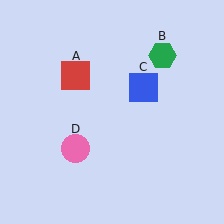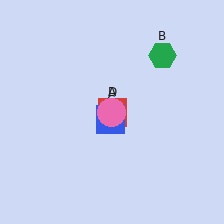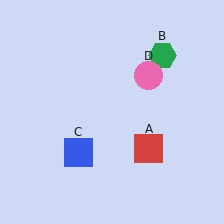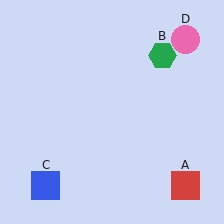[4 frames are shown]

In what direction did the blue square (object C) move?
The blue square (object C) moved down and to the left.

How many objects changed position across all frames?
3 objects changed position: red square (object A), blue square (object C), pink circle (object D).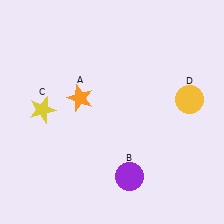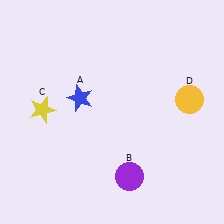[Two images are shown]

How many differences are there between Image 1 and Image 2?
There is 1 difference between the two images.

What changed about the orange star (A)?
In Image 1, A is orange. In Image 2, it changed to blue.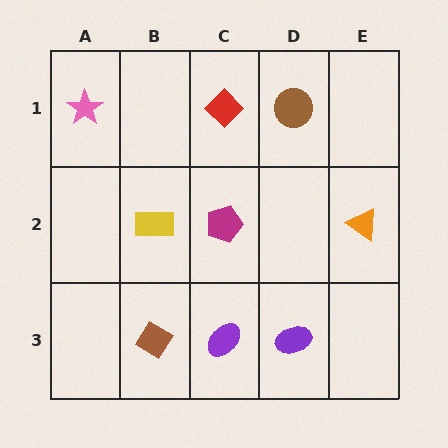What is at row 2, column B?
A yellow rectangle.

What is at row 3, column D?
A purple ellipse.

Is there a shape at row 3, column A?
No, that cell is empty.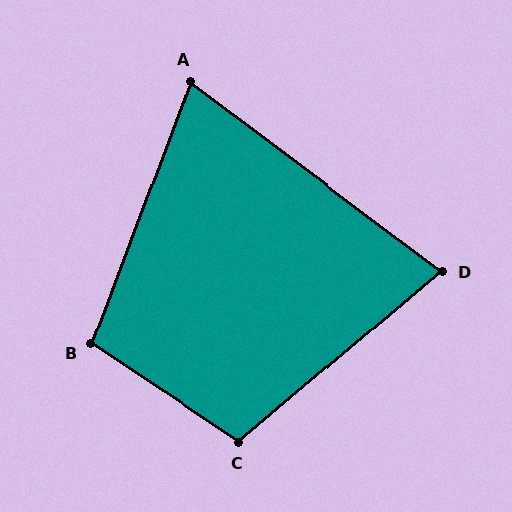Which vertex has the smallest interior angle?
A, at approximately 74 degrees.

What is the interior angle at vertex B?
Approximately 103 degrees (obtuse).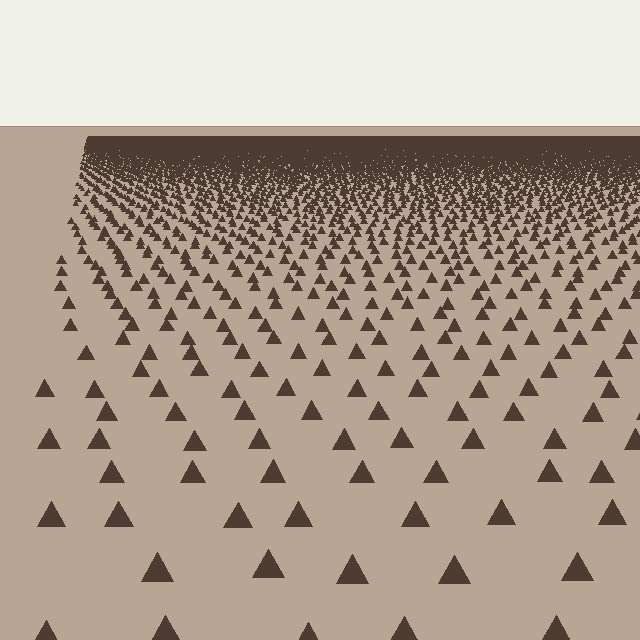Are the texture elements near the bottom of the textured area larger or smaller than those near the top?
Larger. Near the bottom, elements are closer to the viewer and appear at a bigger on-screen size.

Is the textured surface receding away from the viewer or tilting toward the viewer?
The surface is receding away from the viewer. Texture elements get smaller and denser toward the top.